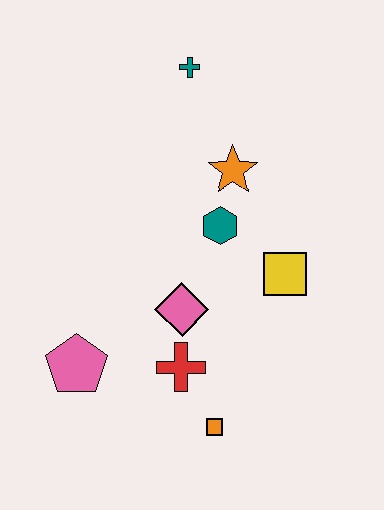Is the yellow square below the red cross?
No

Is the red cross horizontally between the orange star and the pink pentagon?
Yes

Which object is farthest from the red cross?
The teal cross is farthest from the red cross.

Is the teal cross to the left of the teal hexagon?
Yes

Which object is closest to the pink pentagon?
The red cross is closest to the pink pentagon.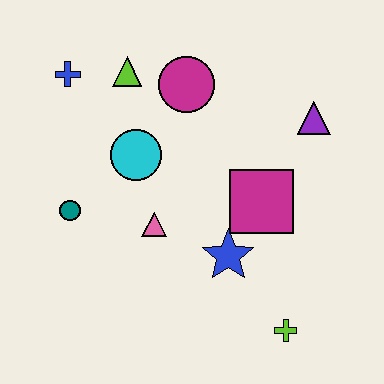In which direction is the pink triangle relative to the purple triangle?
The pink triangle is to the left of the purple triangle.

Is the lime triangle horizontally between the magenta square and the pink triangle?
No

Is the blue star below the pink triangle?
Yes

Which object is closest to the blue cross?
The lime triangle is closest to the blue cross.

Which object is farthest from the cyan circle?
The lime cross is farthest from the cyan circle.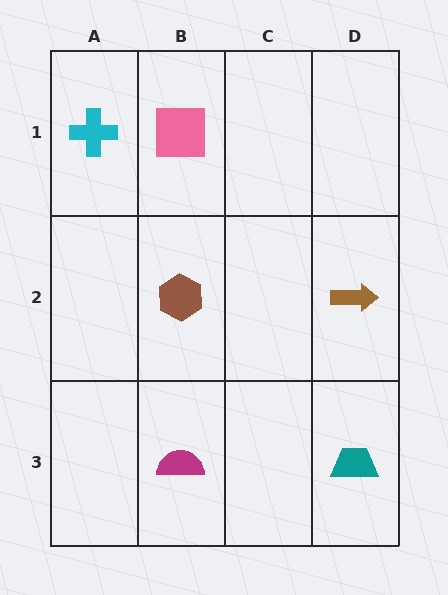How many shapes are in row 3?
2 shapes.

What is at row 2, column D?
A brown arrow.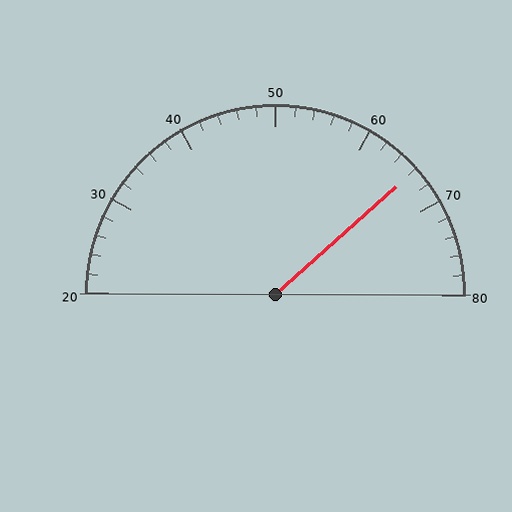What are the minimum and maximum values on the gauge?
The gauge ranges from 20 to 80.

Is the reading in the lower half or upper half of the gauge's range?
The reading is in the upper half of the range (20 to 80).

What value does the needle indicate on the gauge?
The needle indicates approximately 66.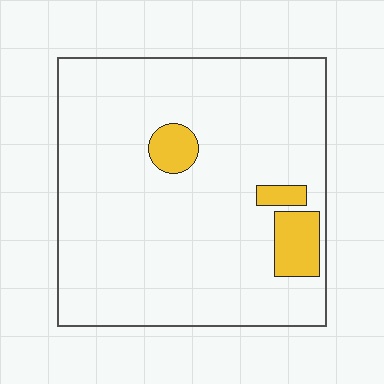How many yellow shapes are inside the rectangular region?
3.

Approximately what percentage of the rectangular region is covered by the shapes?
Approximately 10%.